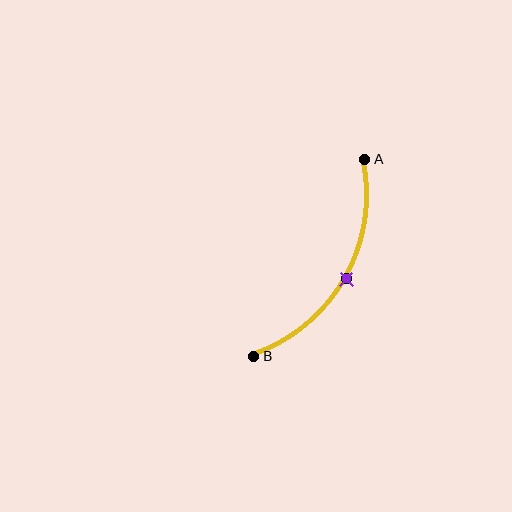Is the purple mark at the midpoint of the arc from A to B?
Yes. The purple mark lies on the arc at equal arc-length from both A and B — it is the arc midpoint.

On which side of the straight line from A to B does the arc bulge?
The arc bulges to the right of the straight line connecting A and B.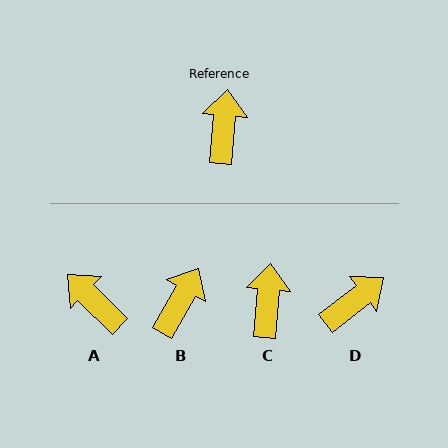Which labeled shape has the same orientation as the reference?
C.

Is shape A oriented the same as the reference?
No, it is off by about 51 degrees.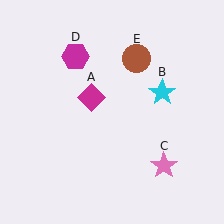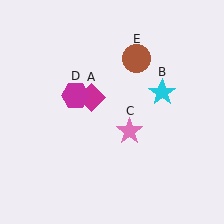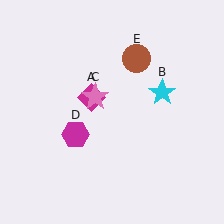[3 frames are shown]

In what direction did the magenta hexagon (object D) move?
The magenta hexagon (object D) moved down.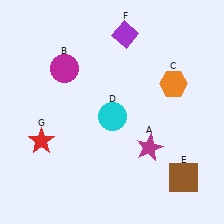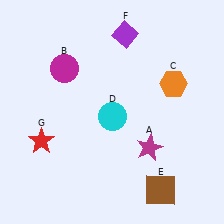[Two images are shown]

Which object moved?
The brown square (E) moved left.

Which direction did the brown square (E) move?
The brown square (E) moved left.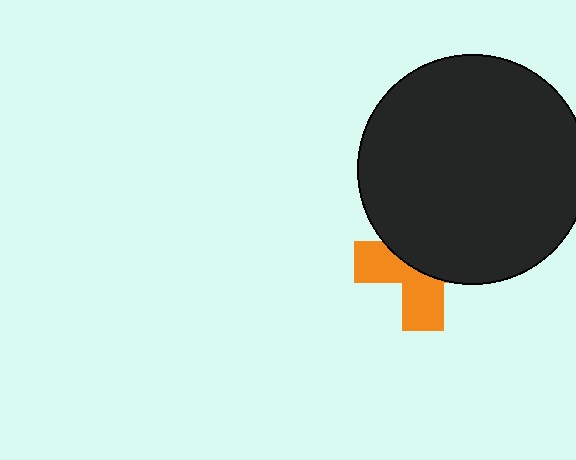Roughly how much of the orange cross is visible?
A small part of it is visible (roughly 44%).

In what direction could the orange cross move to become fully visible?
The orange cross could move down. That would shift it out from behind the black circle entirely.